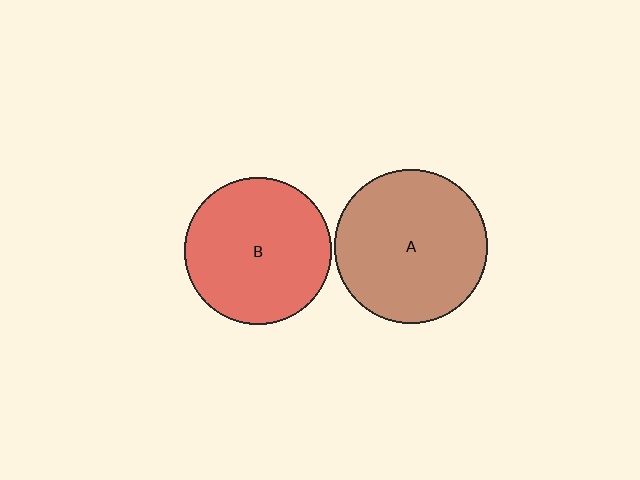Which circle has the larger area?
Circle A (brown).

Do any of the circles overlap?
No, none of the circles overlap.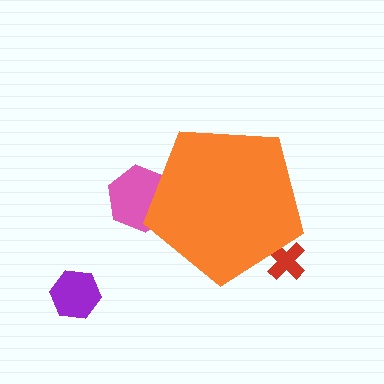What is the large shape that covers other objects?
An orange pentagon.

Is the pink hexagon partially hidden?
Yes, the pink hexagon is partially hidden behind the orange pentagon.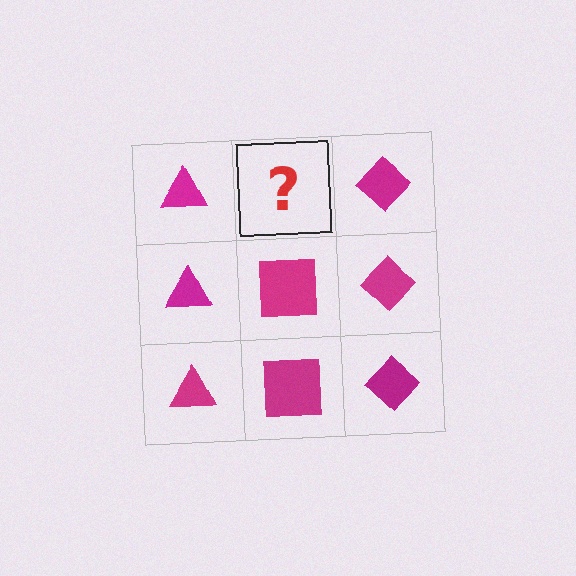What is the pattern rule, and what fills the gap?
The rule is that each column has a consistent shape. The gap should be filled with a magenta square.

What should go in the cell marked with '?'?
The missing cell should contain a magenta square.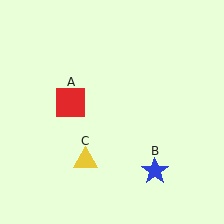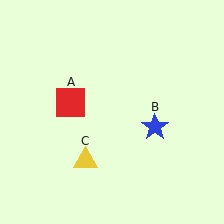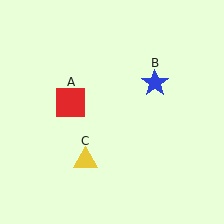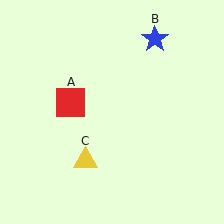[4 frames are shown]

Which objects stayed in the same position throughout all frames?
Red square (object A) and yellow triangle (object C) remained stationary.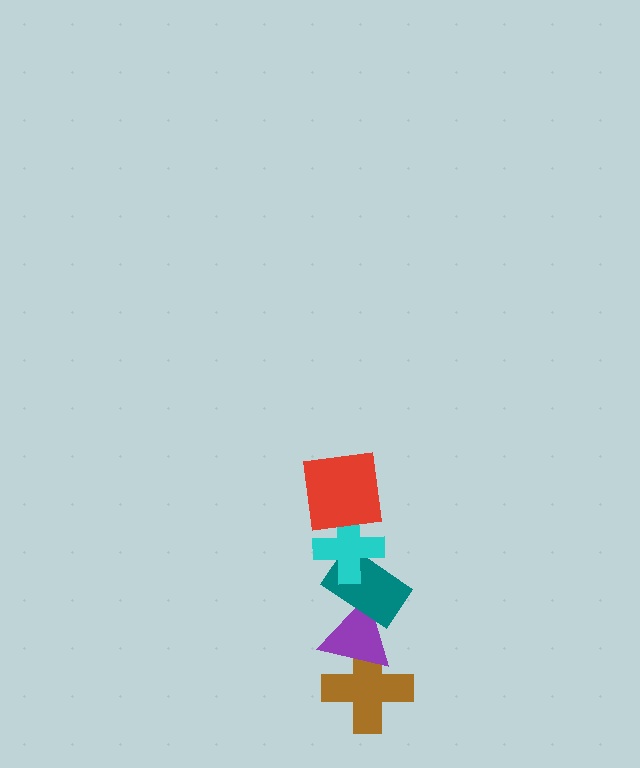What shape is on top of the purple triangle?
The teal rectangle is on top of the purple triangle.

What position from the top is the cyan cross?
The cyan cross is 2nd from the top.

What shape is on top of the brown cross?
The purple triangle is on top of the brown cross.